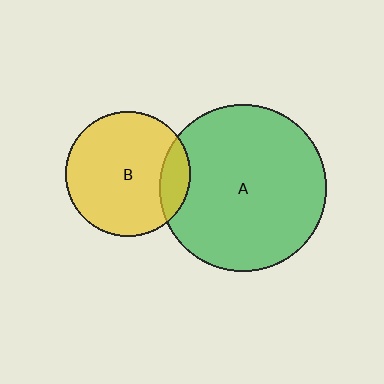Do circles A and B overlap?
Yes.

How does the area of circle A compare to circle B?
Approximately 1.8 times.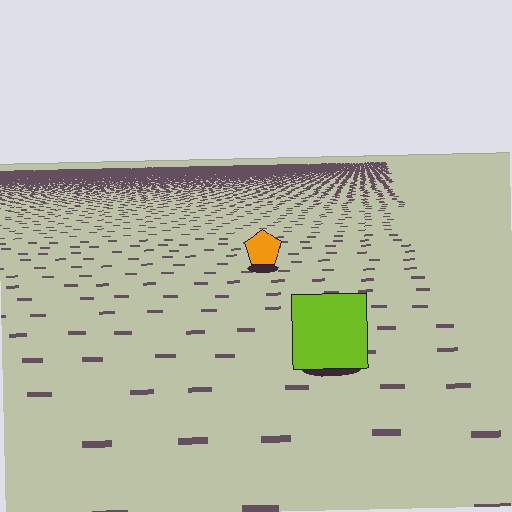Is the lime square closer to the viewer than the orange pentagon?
Yes. The lime square is closer — you can tell from the texture gradient: the ground texture is coarser near it.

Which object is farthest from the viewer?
The orange pentagon is farthest from the viewer. It appears smaller and the ground texture around it is denser.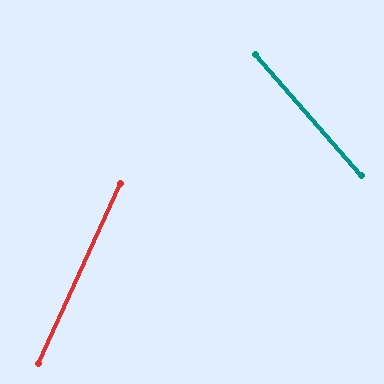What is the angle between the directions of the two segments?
Approximately 66 degrees.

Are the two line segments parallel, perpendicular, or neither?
Neither parallel nor perpendicular — they differ by about 66°.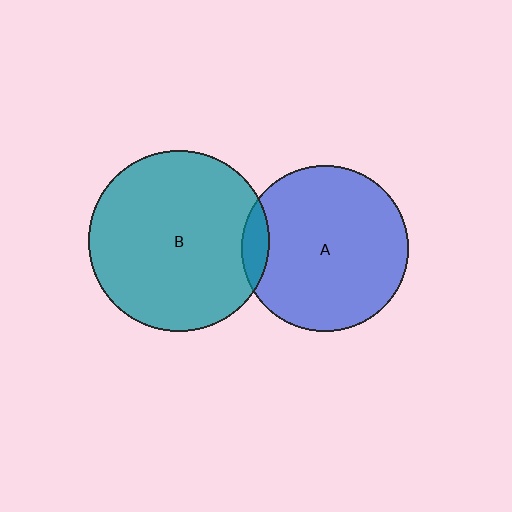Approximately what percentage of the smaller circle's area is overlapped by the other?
Approximately 10%.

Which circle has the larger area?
Circle B (teal).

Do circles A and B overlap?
Yes.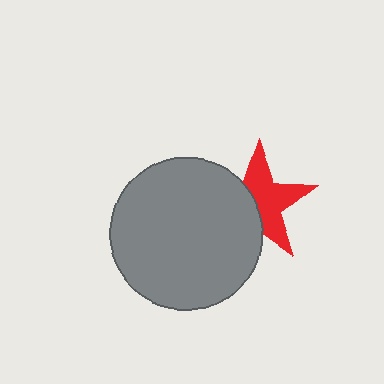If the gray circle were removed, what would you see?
You would see the complete red star.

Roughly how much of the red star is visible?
About half of it is visible (roughly 57%).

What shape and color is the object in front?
The object in front is a gray circle.